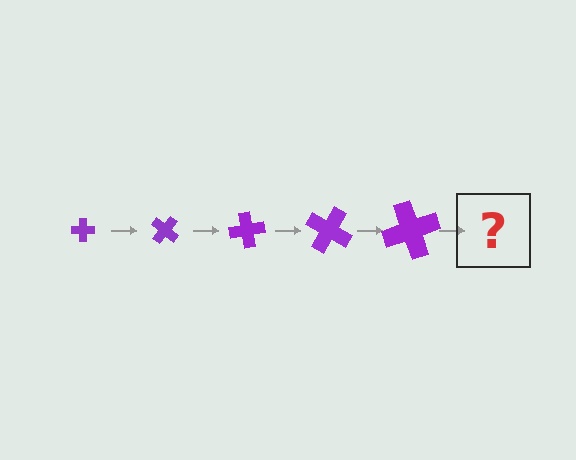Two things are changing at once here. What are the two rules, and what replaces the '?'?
The two rules are that the cross grows larger each step and it rotates 40 degrees each step. The '?' should be a cross, larger than the previous one and rotated 200 degrees from the start.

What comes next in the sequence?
The next element should be a cross, larger than the previous one and rotated 200 degrees from the start.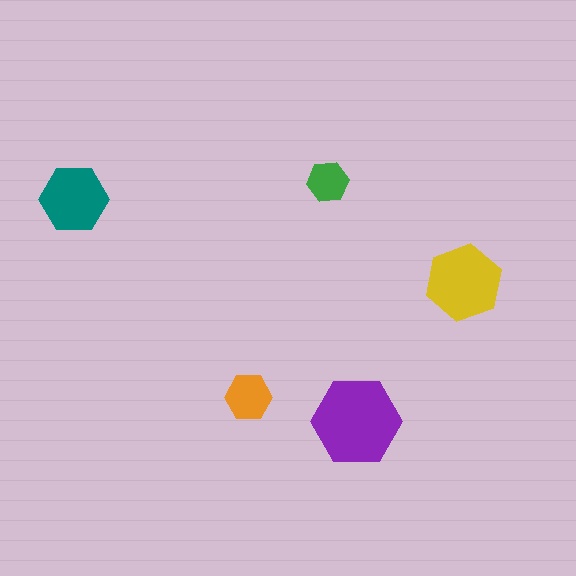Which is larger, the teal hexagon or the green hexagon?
The teal one.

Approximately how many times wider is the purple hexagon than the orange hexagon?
About 2 times wider.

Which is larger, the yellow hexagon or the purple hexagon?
The purple one.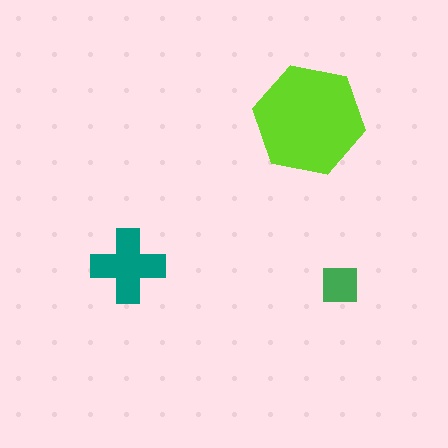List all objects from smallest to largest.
The green square, the teal cross, the lime hexagon.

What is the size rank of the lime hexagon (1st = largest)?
1st.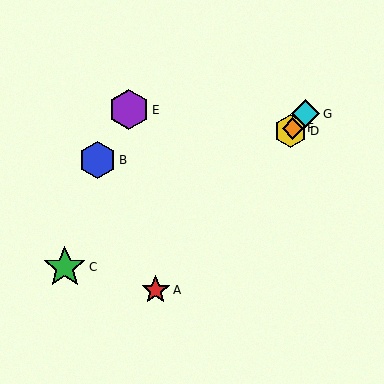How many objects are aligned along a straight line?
4 objects (A, D, F, G) are aligned along a straight line.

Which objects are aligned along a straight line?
Objects A, D, F, G are aligned along a straight line.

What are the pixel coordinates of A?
Object A is at (156, 290).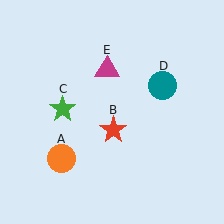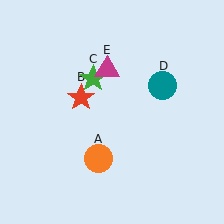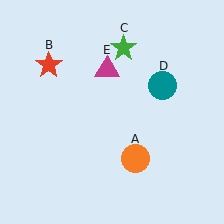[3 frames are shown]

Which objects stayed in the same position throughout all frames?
Teal circle (object D) and magenta triangle (object E) remained stationary.